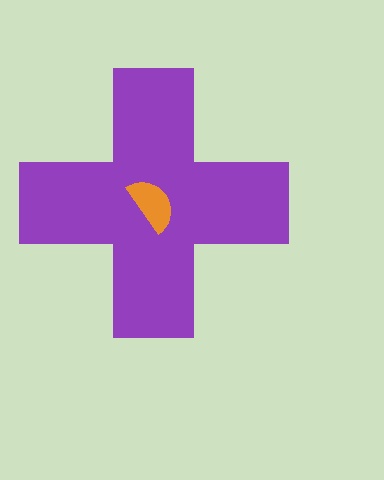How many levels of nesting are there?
2.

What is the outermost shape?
The purple cross.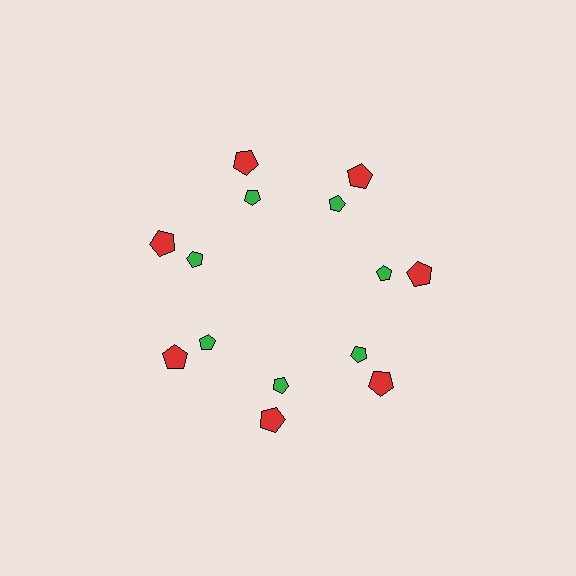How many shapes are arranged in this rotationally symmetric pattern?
There are 14 shapes, arranged in 7 groups of 2.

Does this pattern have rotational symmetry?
Yes, this pattern has 7-fold rotational symmetry. It looks the same after rotating 51 degrees around the center.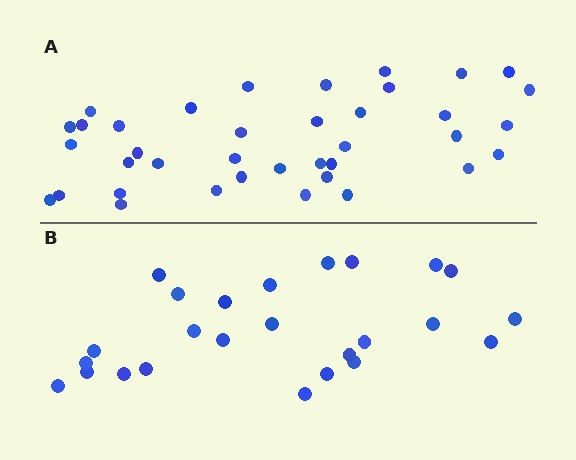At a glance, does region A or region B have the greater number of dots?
Region A (the top region) has more dots.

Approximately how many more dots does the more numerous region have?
Region A has approximately 15 more dots than region B.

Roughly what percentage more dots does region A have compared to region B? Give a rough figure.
About 50% more.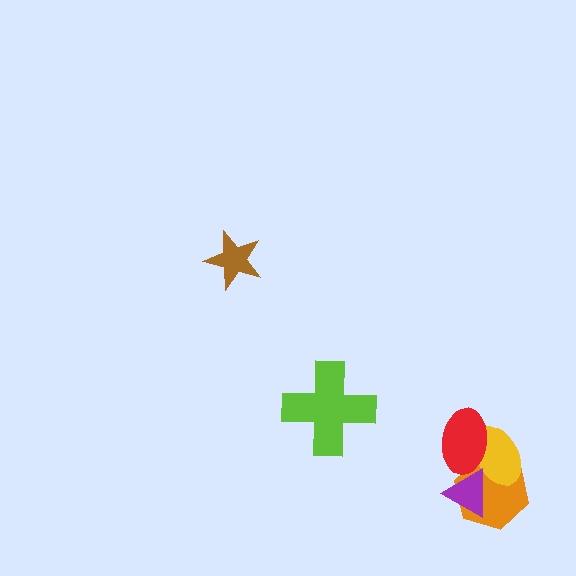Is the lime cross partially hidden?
No, no other shape covers it.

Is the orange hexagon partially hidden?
Yes, it is partially covered by another shape.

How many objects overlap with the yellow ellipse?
3 objects overlap with the yellow ellipse.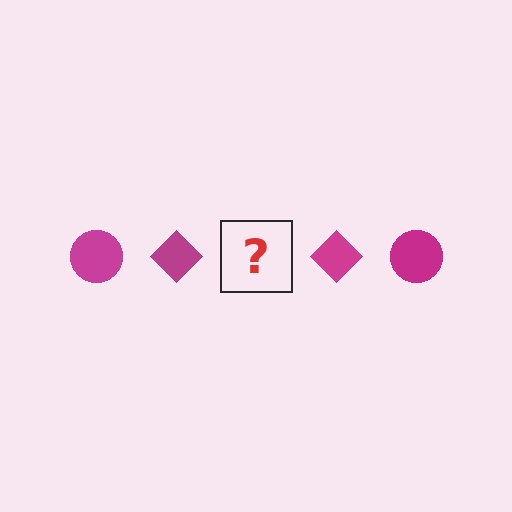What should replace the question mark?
The question mark should be replaced with a magenta circle.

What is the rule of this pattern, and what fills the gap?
The rule is that the pattern cycles through circle, diamond shapes in magenta. The gap should be filled with a magenta circle.